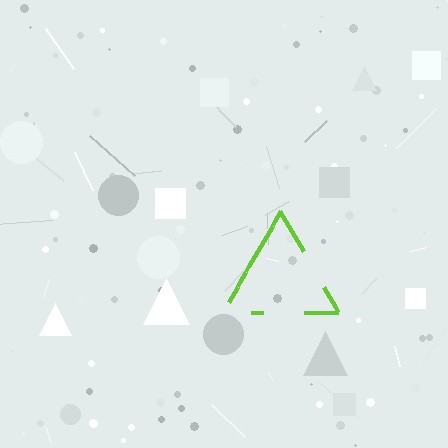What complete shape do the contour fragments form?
The contour fragments form a triangle.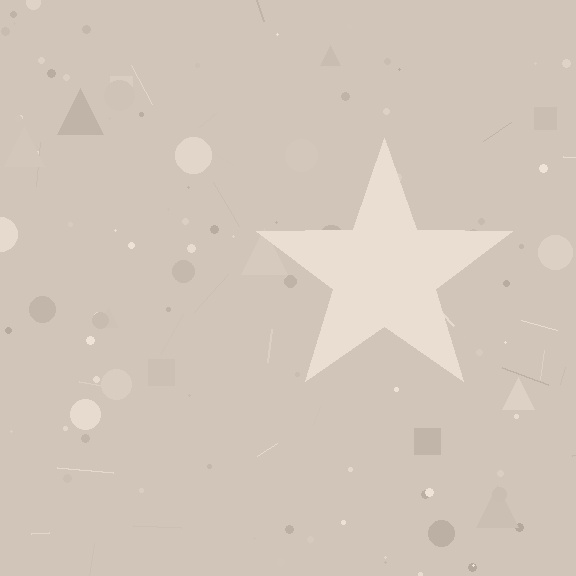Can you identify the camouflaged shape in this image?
The camouflaged shape is a star.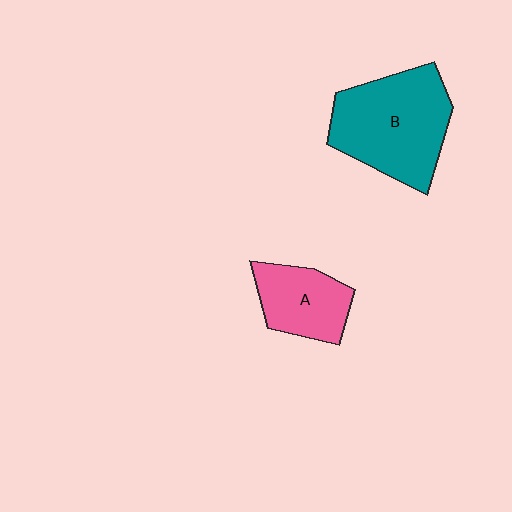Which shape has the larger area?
Shape B (teal).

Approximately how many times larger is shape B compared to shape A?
Approximately 1.8 times.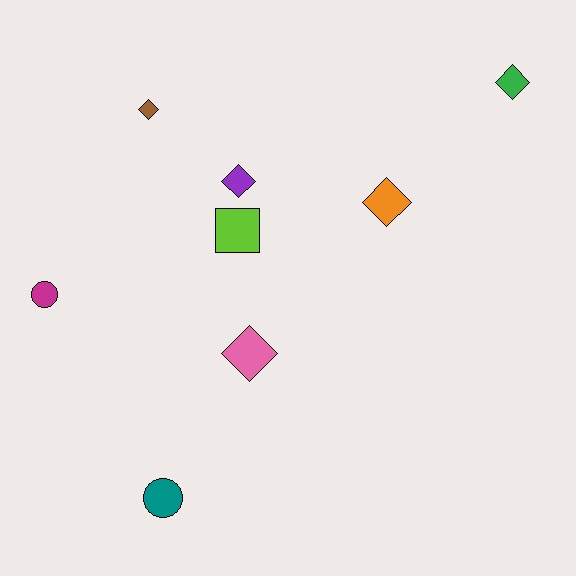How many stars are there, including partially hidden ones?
There are no stars.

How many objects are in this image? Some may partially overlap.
There are 8 objects.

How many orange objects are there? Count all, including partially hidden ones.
There is 1 orange object.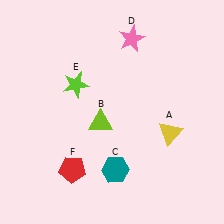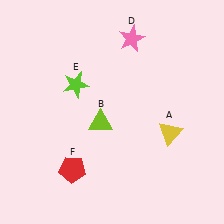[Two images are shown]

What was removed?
The teal hexagon (C) was removed in Image 2.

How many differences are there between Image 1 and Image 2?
There is 1 difference between the two images.